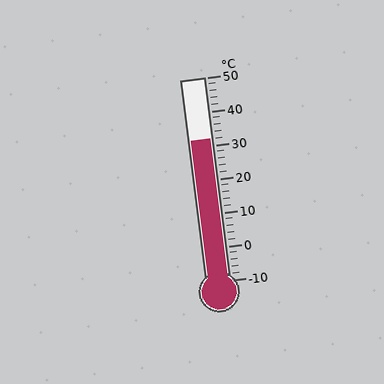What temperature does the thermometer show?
The thermometer shows approximately 32°C.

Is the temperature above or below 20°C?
The temperature is above 20°C.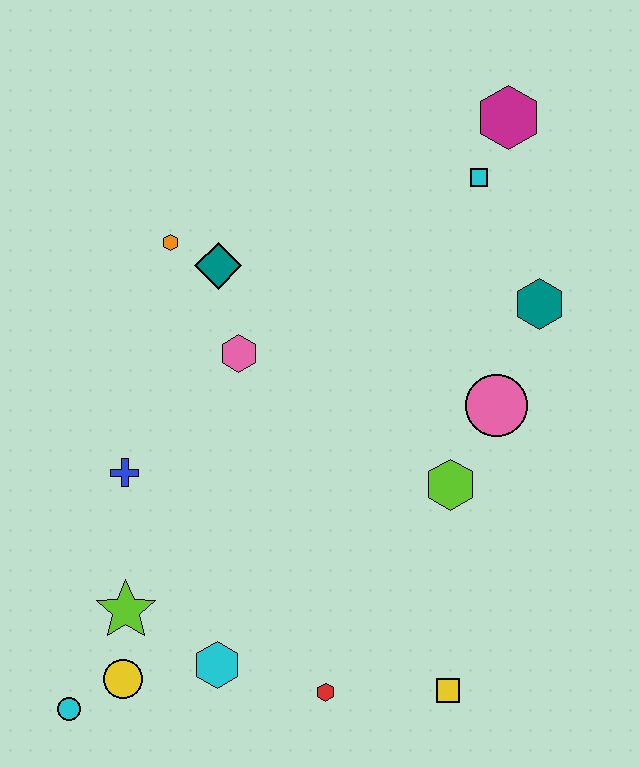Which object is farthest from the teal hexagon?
The cyan circle is farthest from the teal hexagon.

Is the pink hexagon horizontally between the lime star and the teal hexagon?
Yes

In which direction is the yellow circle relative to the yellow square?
The yellow circle is to the left of the yellow square.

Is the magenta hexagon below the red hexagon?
No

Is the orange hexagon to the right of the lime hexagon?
No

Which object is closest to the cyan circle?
The yellow circle is closest to the cyan circle.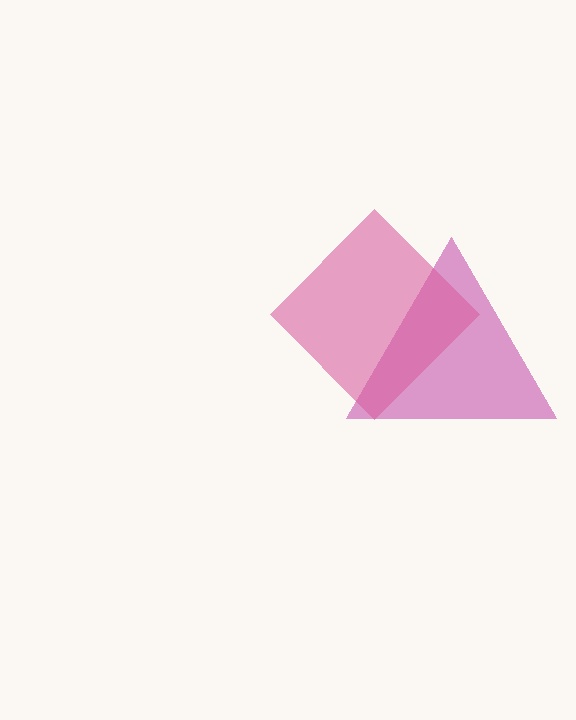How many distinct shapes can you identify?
There are 2 distinct shapes: a magenta triangle, a pink diamond.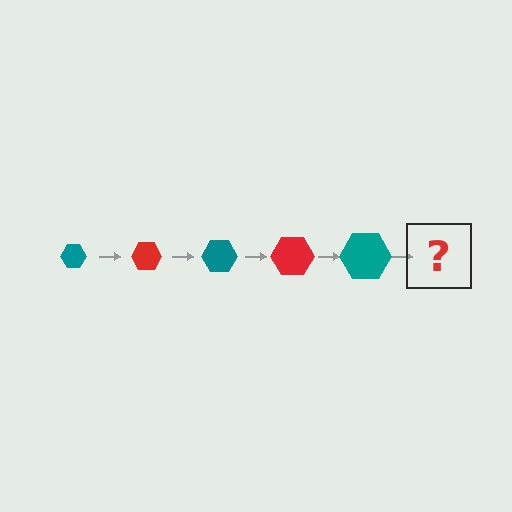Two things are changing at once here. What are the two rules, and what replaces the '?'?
The two rules are that the hexagon grows larger each step and the color cycles through teal and red. The '?' should be a red hexagon, larger than the previous one.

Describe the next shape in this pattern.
It should be a red hexagon, larger than the previous one.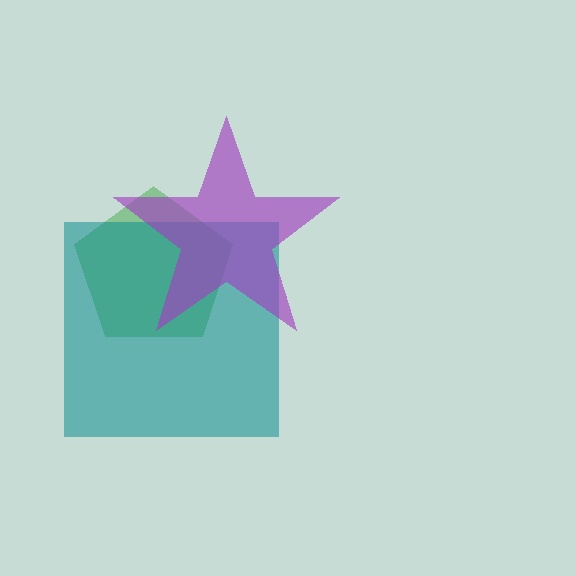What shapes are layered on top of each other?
The layered shapes are: a green pentagon, a teal square, a purple star.